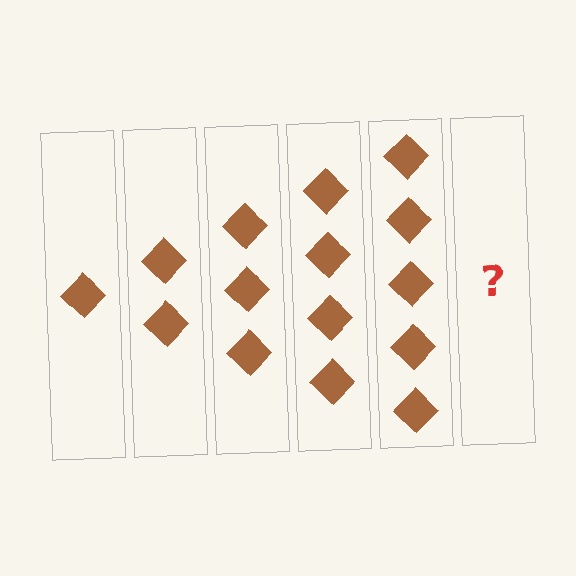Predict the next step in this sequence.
The next step is 6 diamonds.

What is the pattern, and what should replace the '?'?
The pattern is that each step adds one more diamond. The '?' should be 6 diamonds.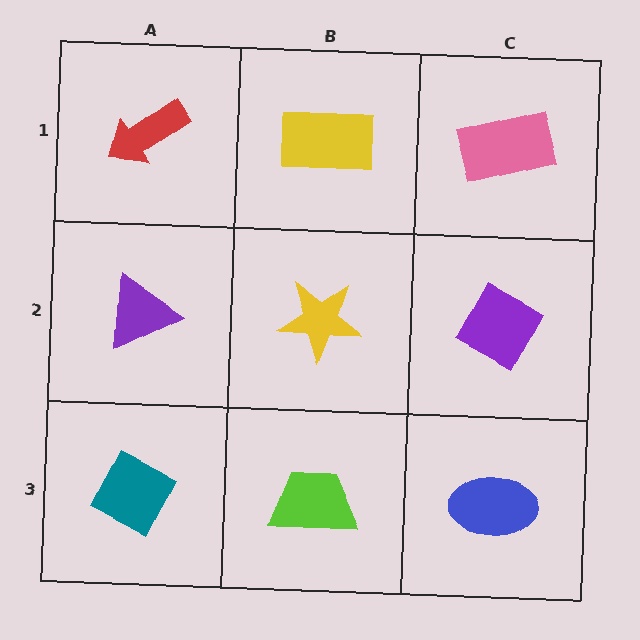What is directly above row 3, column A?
A purple triangle.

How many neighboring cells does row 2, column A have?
3.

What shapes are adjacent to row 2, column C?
A pink rectangle (row 1, column C), a blue ellipse (row 3, column C), a yellow star (row 2, column B).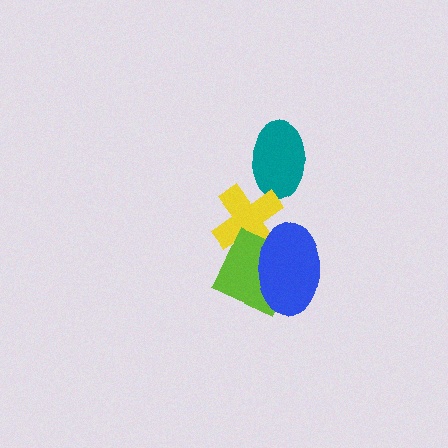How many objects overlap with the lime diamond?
2 objects overlap with the lime diamond.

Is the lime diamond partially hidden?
Yes, it is partially covered by another shape.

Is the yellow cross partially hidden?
Yes, it is partially covered by another shape.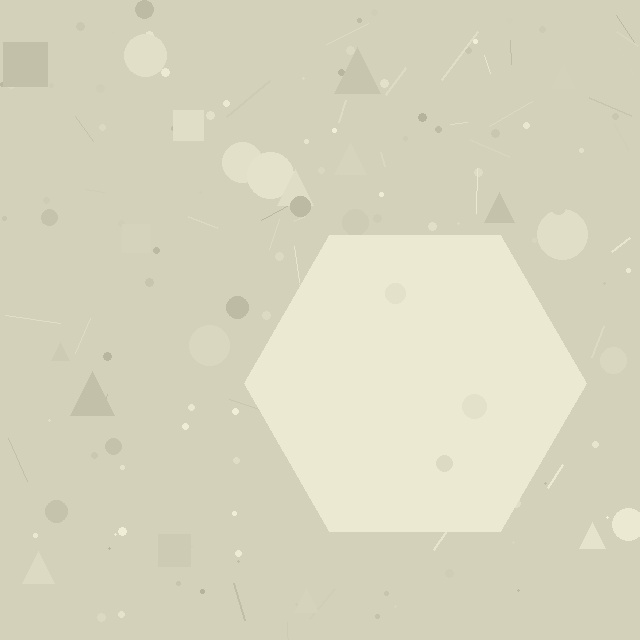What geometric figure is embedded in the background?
A hexagon is embedded in the background.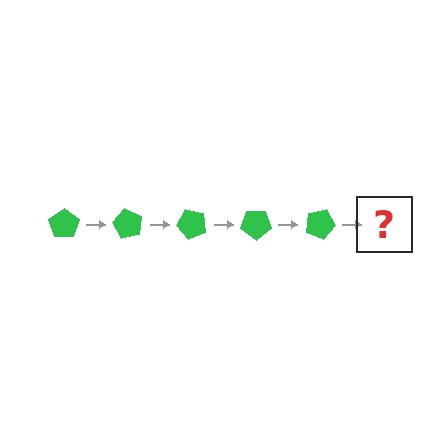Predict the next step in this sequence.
The next step is a green pentagon rotated 300 degrees.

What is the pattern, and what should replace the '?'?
The pattern is that the pentagon rotates 60 degrees each step. The '?' should be a green pentagon rotated 300 degrees.